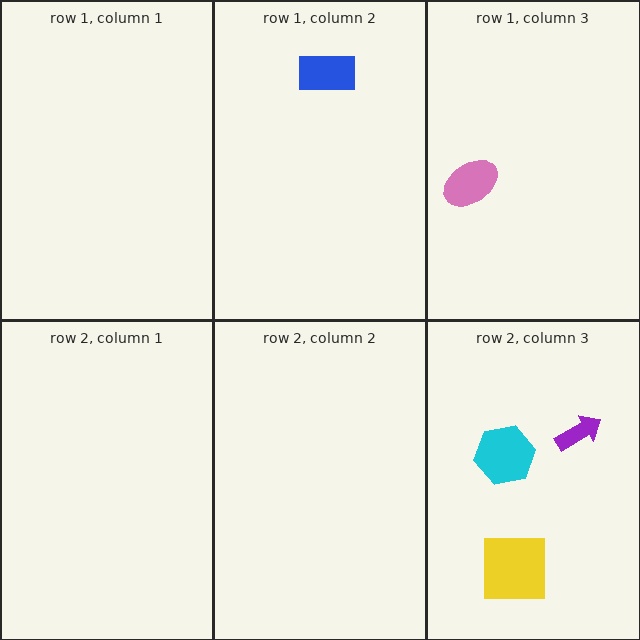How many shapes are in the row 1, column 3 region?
1.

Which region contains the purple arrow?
The row 2, column 3 region.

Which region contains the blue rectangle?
The row 1, column 2 region.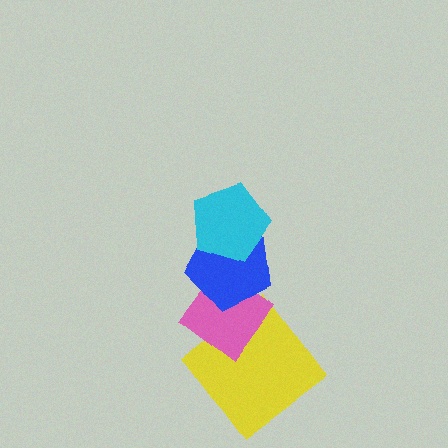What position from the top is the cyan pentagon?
The cyan pentagon is 1st from the top.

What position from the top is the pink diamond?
The pink diamond is 3rd from the top.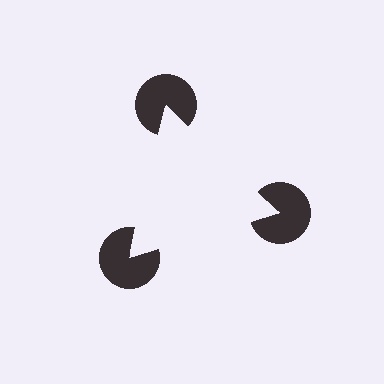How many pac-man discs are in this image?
There are 3 — one at each vertex of the illusory triangle.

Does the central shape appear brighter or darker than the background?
It typically appears slightly brighter than the background, even though no actual brightness change is drawn.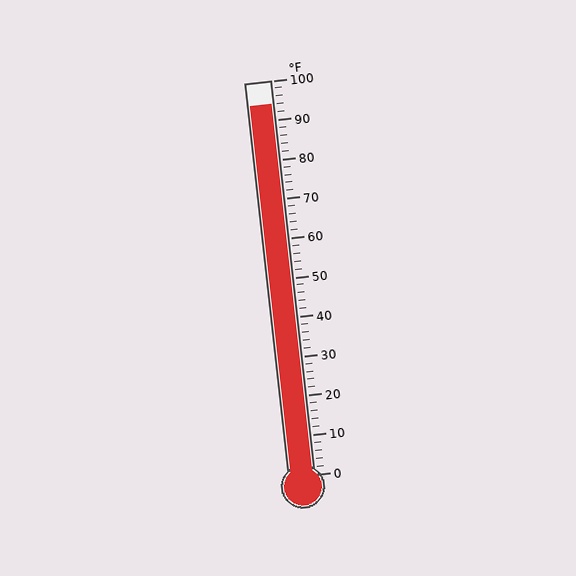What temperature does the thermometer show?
The thermometer shows approximately 94°F.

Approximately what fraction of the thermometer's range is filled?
The thermometer is filled to approximately 95% of its range.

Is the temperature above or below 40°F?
The temperature is above 40°F.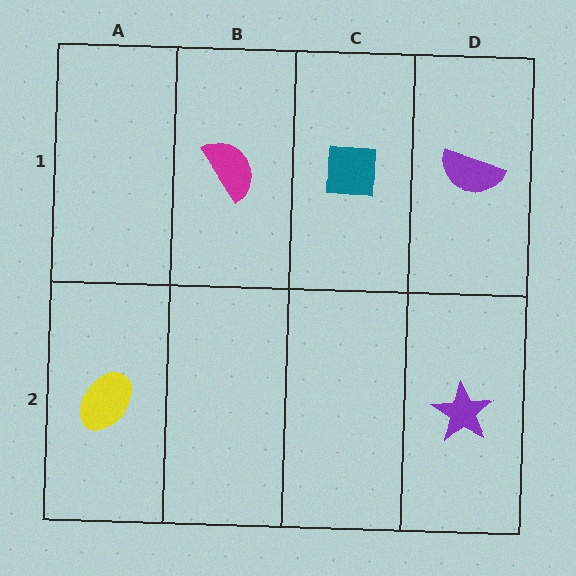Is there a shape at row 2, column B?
No, that cell is empty.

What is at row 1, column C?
A teal square.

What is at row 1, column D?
A purple semicircle.